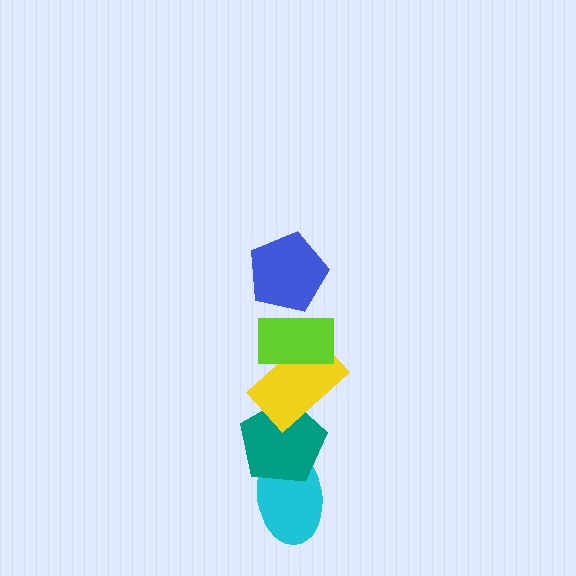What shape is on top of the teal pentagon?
The yellow rectangle is on top of the teal pentagon.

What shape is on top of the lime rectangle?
The blue pentagon is on top of the lime rectangle.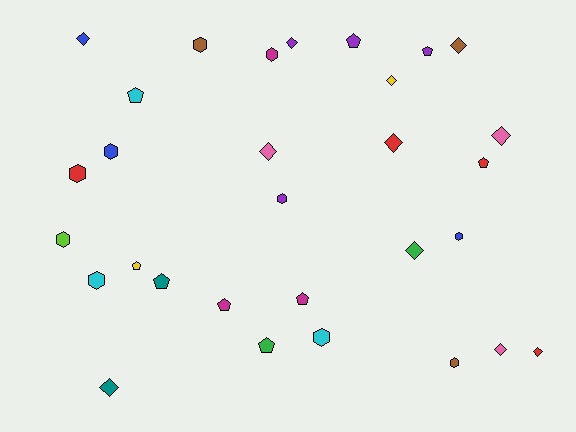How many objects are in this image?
There are 30 objects.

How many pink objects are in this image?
There are 3 pink objects.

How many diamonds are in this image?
There are 11 diamonds.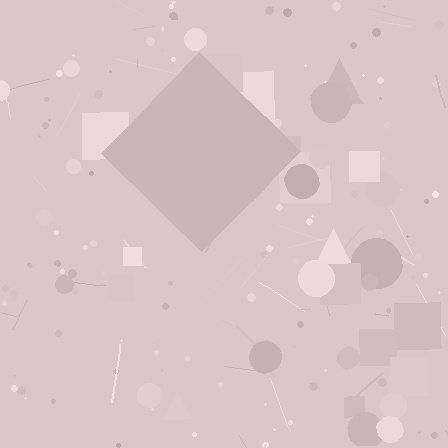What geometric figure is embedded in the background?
A diamond is embedded in the background.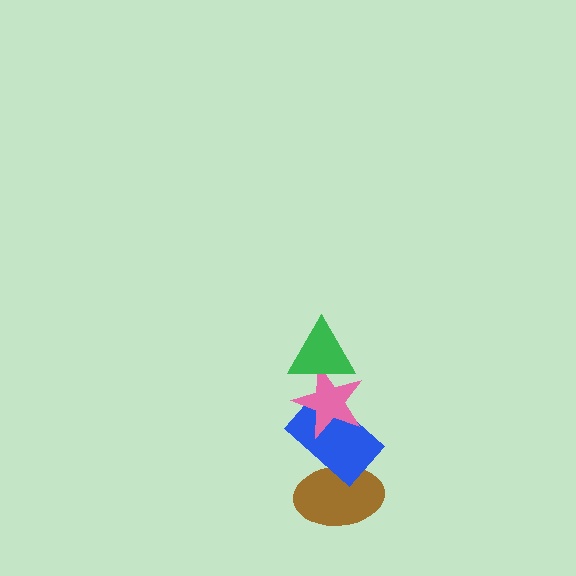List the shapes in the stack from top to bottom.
From top to bottom: the green triangle, the pink star, the blue rectangle, the brown ellipse.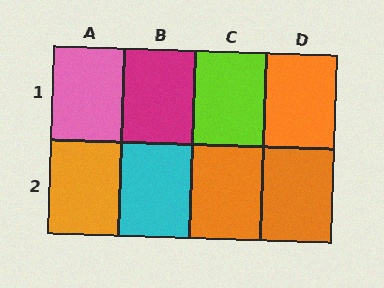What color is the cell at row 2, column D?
Orange.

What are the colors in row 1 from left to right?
Pink, magenta, lime, orange.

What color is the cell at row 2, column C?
Orange.